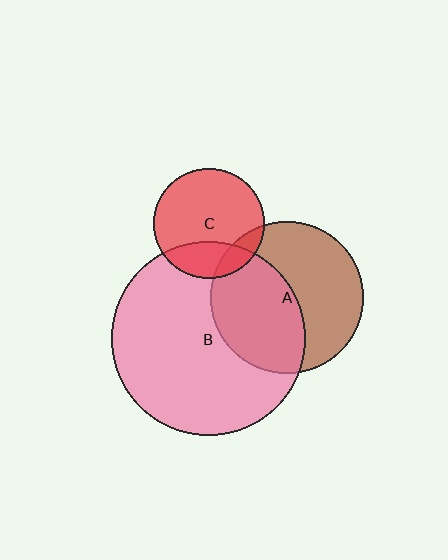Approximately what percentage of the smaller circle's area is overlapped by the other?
Approximately 25%.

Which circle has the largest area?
Circle B (pink).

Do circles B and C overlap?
Yes.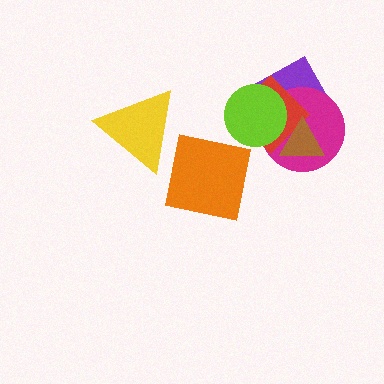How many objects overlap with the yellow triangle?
0 objects overlap with the yellow triangle.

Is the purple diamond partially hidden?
Yes, it is partially covered by another shape.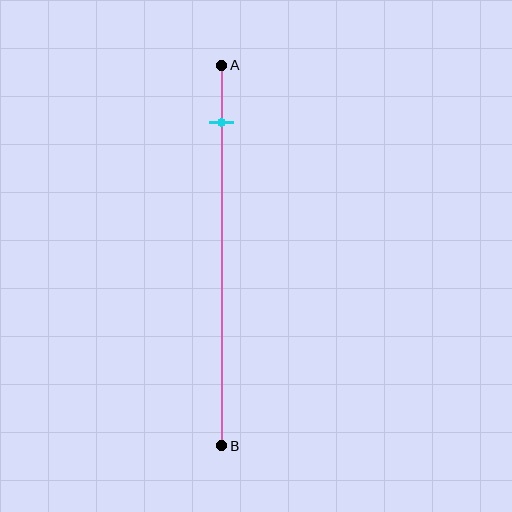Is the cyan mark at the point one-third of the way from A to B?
No, the mark is at about 15% from A, not at the 33% one-third point.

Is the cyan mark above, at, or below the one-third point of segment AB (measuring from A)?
The cyan mark is above the one-third point of segment AB.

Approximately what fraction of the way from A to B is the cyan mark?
The cyan mark is approximately 15% of the way from A to B.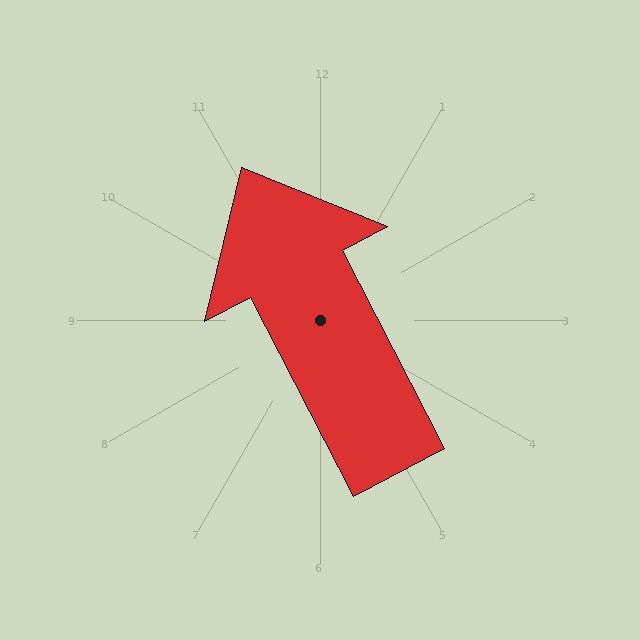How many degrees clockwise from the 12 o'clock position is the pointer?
Approximately 333 degrees.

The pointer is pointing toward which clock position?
Roughly 11 o'clock.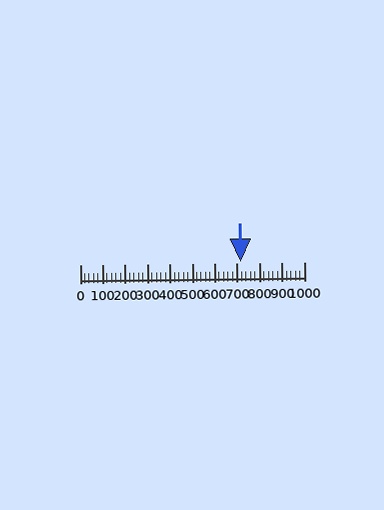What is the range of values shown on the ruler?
The ruler shows values from 0 to 1000.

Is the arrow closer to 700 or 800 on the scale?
The arrow is closer to 700.